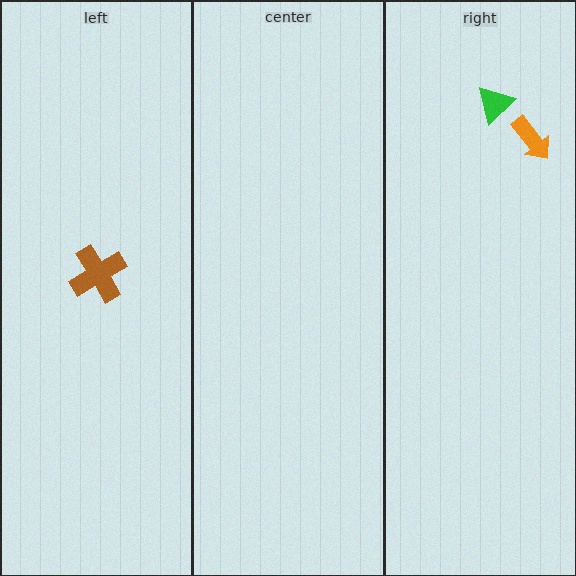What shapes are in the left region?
The brown cross.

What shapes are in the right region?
The green triangle, the orange arrow.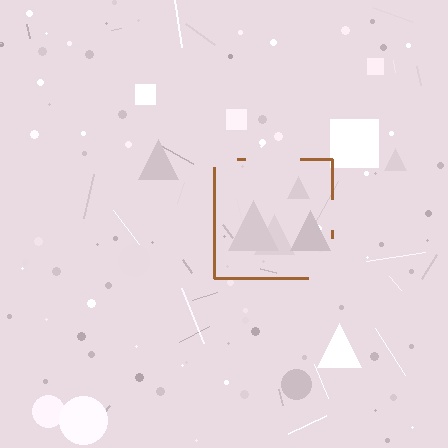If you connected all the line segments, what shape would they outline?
They would outline a square.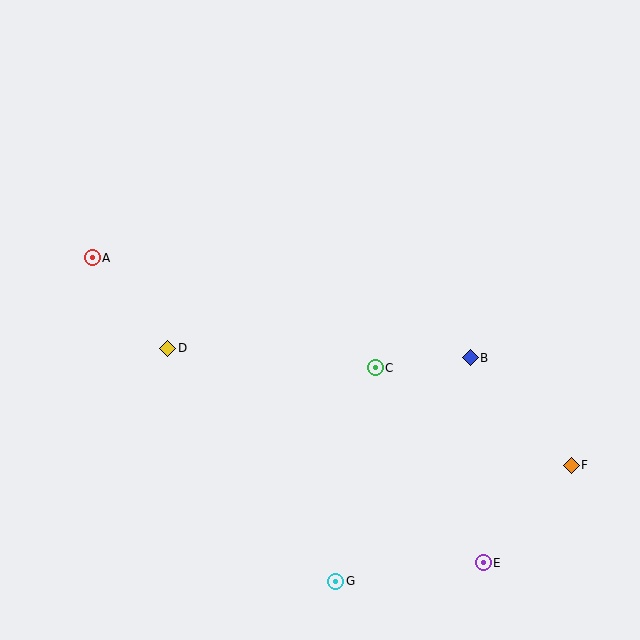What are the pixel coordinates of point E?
Point E is at (483, 563).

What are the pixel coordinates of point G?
Point G is at (336, 581).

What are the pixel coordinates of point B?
Point B is at (470, 358).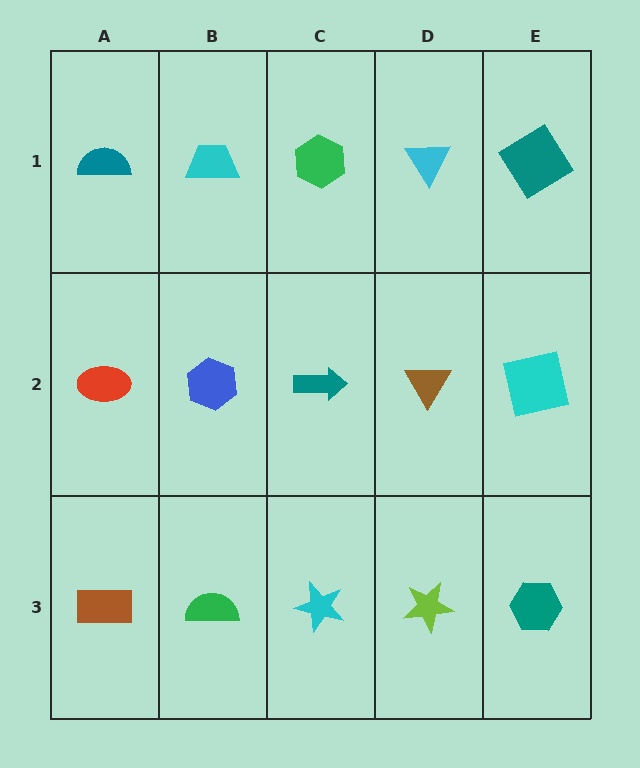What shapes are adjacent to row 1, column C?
A teal arrow (row 2, column C), a cyan trapezoid (row 1, column B), a cyan triangle (row 1, column D).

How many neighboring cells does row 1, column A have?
2.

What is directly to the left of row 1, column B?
A teal semicircle.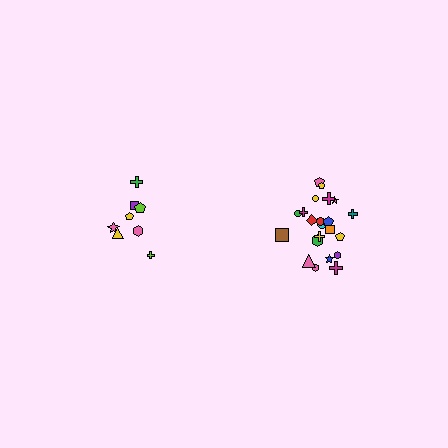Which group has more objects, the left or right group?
The right group.